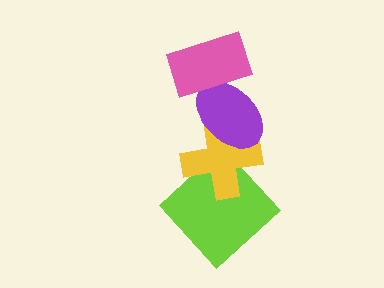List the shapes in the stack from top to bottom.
From top to bottom: the pink rectangle, the purple ellipse, the yellow cross, the lime diamond.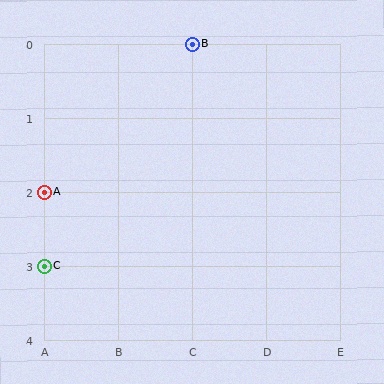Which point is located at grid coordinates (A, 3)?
Point C is at (A, 3).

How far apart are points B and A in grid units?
Points B and A are 2 columns and 2 rows apart (about 2.8 grid units diagonally).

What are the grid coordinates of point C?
Point C is at grid coordinates (A, 3).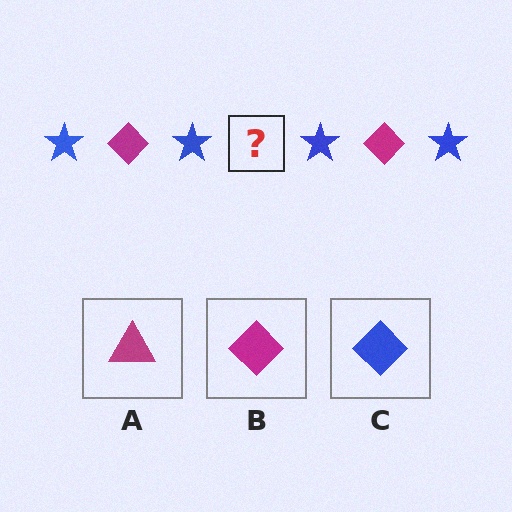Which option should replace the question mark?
Option B.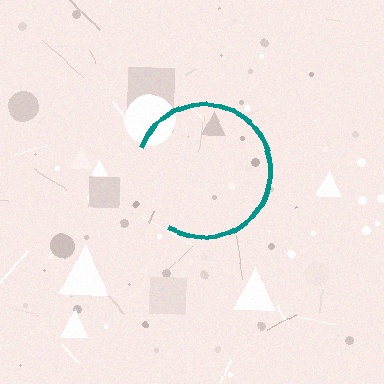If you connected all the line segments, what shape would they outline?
They would outline a circle.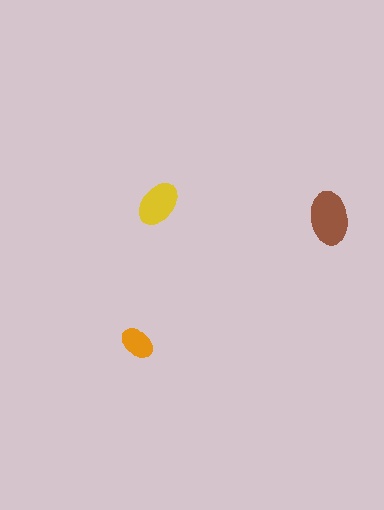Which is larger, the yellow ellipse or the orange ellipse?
The yellow one.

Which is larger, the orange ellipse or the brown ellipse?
The brown one.